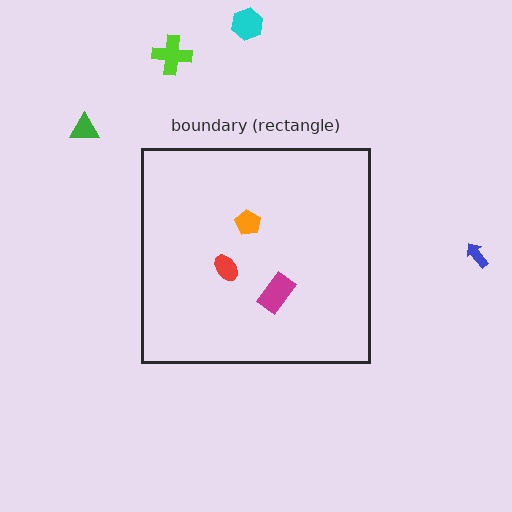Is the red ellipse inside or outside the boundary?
Inside.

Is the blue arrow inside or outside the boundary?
Outside.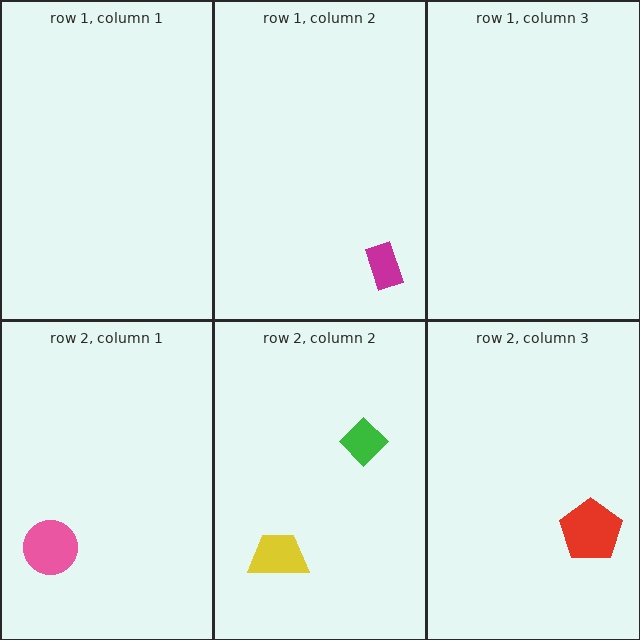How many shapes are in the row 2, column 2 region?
2.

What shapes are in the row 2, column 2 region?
The green diamond, the yellow trapezoid.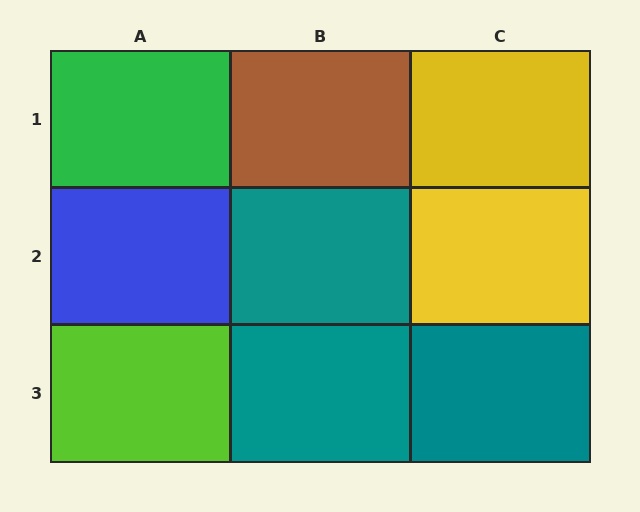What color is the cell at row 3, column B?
Teal.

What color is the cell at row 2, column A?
Blue.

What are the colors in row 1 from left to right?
Green, brown, yellow.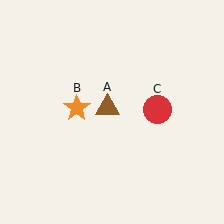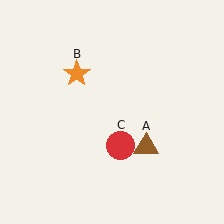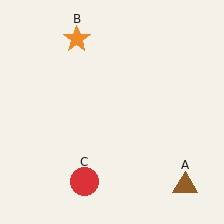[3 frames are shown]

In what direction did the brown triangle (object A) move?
The brown triangle (object A) moved down and to the right.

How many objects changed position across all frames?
3 objects changed position: brown triangle (object A), orange star (object B), red circle (object C).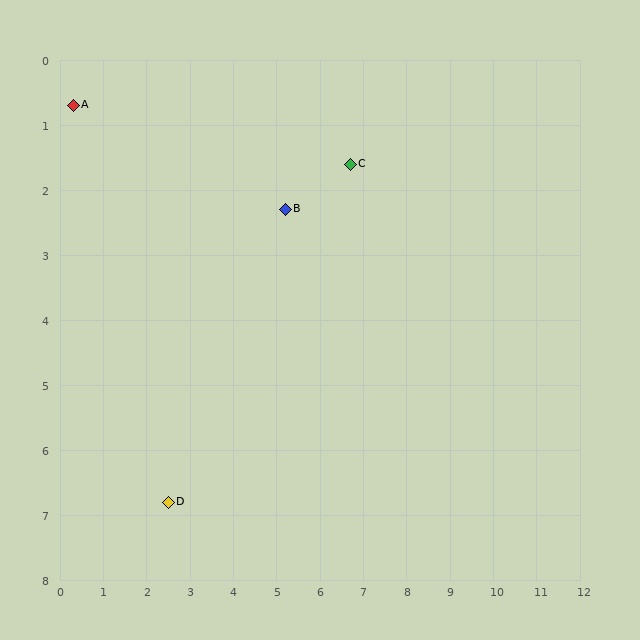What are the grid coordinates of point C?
Point C is at approximately (6.7, 1.6).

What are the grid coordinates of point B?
Point B is at approximately (5.2, 2.3).